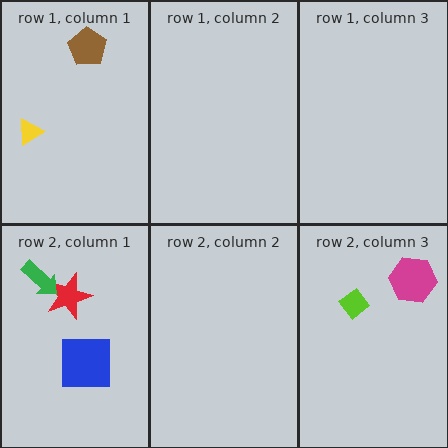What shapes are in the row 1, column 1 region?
The yellow triangle, the brown pentagon.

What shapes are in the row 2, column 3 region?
The lime diamond, the magenta hexagon.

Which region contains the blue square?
The row 2, column 1 region.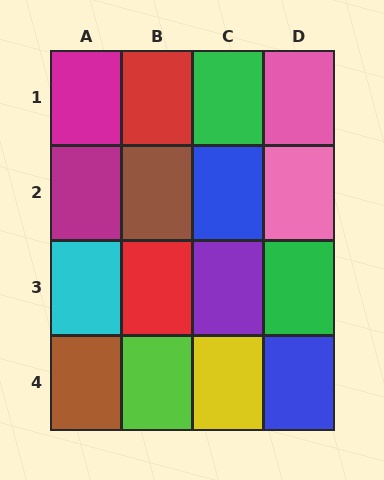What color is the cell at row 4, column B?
Lime.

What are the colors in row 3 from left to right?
Cyan, red, purple, green.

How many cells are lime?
1 cell is lime.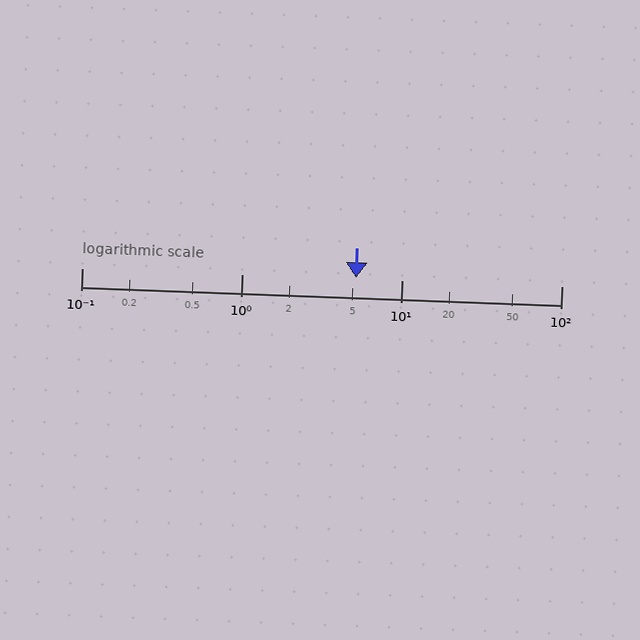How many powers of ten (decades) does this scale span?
The scale spans 3 decades, from 0.1 to 100.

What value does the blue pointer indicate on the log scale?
The pointer indicates approximately 5.2.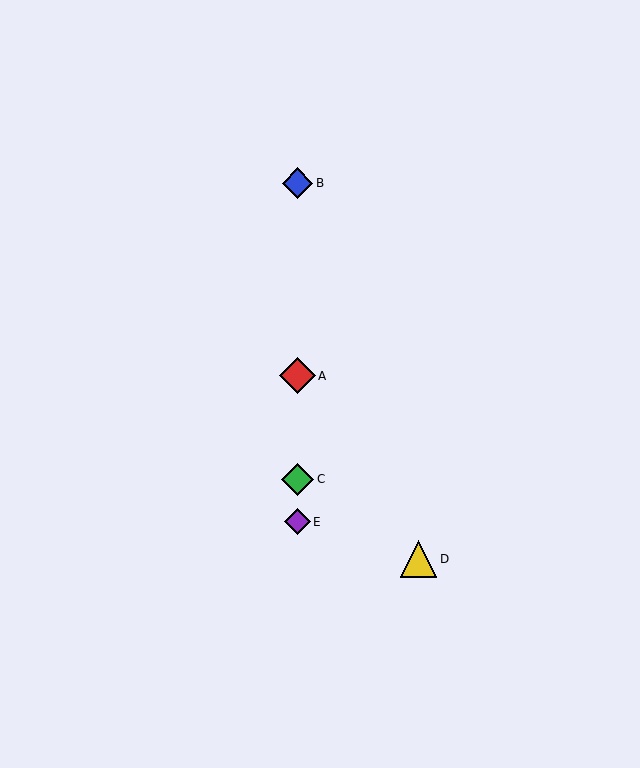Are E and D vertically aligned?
No, E is at x≈297 and D is at x≈418.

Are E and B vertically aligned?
Yes, both are at x≈297.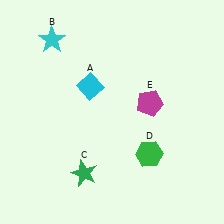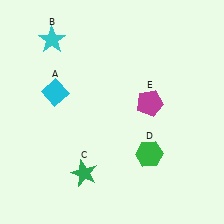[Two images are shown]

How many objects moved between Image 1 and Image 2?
1 object moved between the two images.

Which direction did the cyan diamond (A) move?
The cyan diamond (A) moved left.